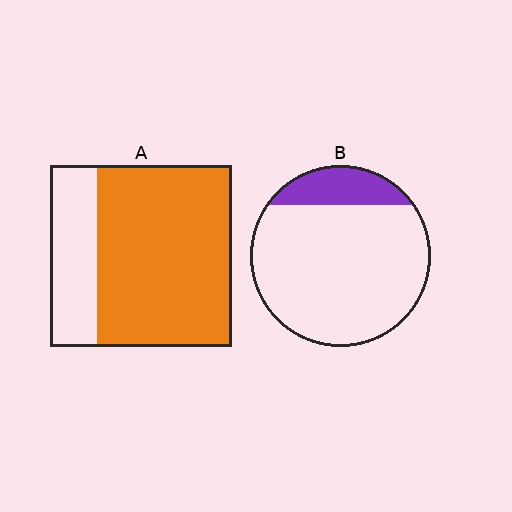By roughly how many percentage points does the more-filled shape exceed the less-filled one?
By roughly 60 percentage points (A over B).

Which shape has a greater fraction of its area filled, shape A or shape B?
Shape A.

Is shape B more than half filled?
No.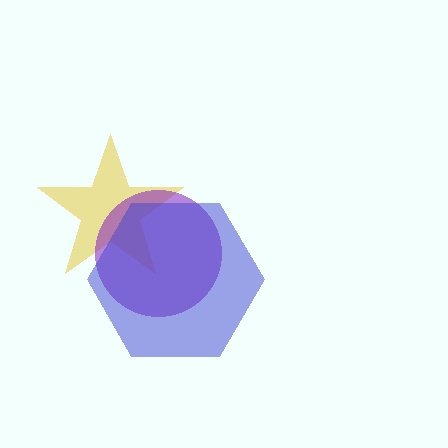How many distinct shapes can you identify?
There are 3 distinct shapes: a yellow star, a purple circle, a blue hexagon.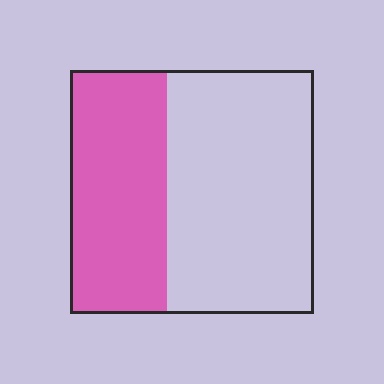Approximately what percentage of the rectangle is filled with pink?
Approximately 40%.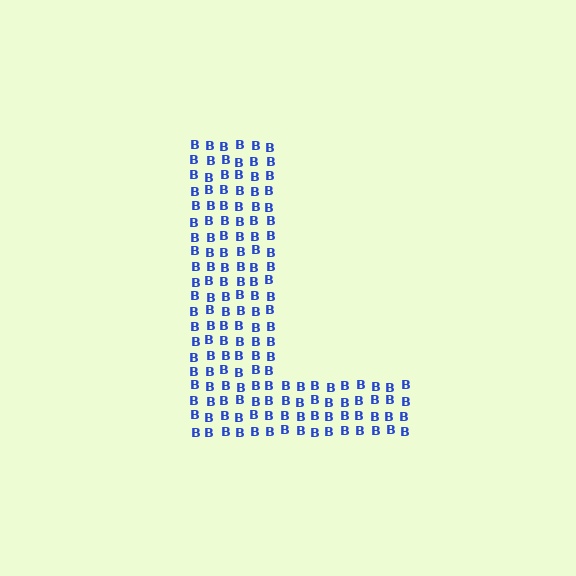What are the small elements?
The small elements are letter B's.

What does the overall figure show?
The overall figure shows the letter L.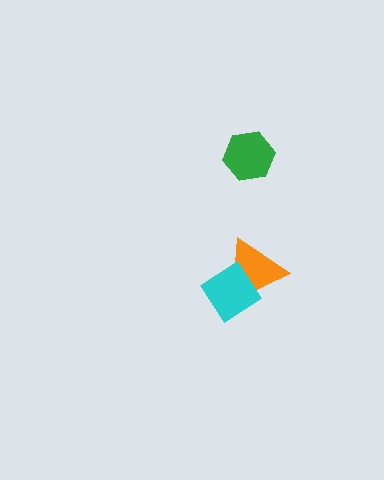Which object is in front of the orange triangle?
The cyan diamond is in front of the orange triangle.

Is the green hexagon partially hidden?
No, no other shape covers it.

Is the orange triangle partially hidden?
Yes, it is partially covered by another shape.